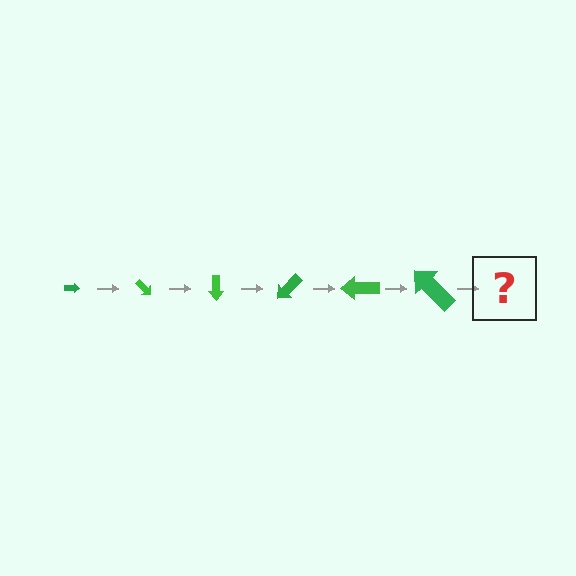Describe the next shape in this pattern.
It should be an arrow, larger than the previous one and rotated 270 degrees from the start.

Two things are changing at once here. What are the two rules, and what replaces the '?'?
The two rules are that the arrow grows larger each step and it rotates 45 degrees each step. The '?' should be an arrow, larger than the previous one and rotated 270 degrees from the start.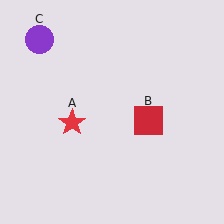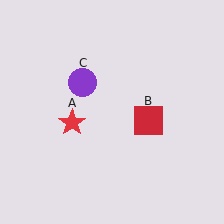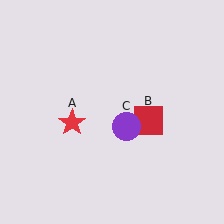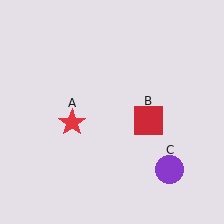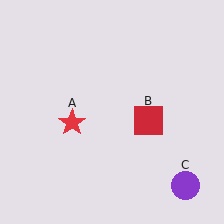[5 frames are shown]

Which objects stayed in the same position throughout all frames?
Red star (object A) and red square (object B) remained stationary.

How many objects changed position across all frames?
1 object changed position: purple circle (object C).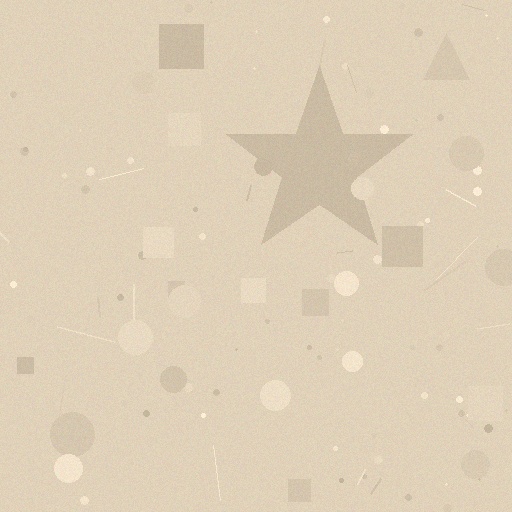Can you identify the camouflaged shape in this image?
The camouflaged shape is a star.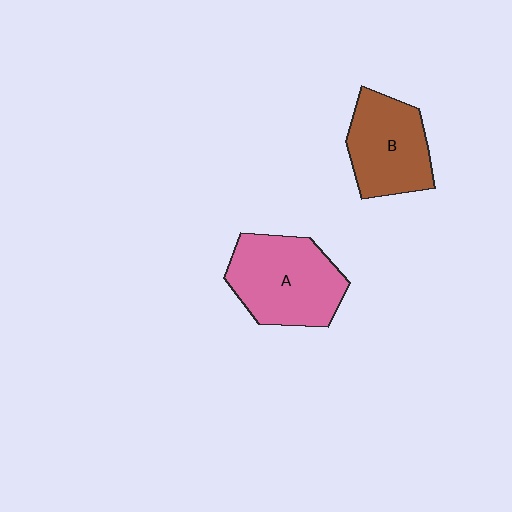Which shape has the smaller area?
Shape B (brown).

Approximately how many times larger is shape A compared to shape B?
Approximately 1.2 times.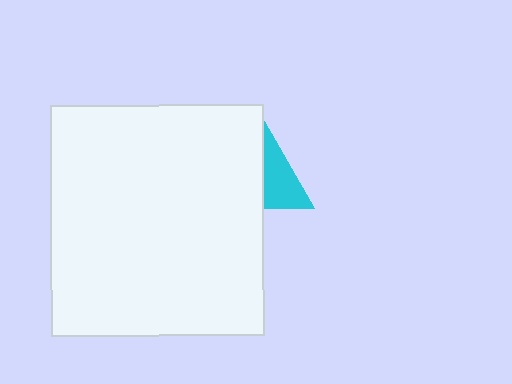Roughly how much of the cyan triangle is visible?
A small part of it is visible (roughly 39%).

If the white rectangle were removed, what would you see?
You would see the complete cyan triangle.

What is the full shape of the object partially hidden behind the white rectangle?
The partially hidden object is a cyan triangle.